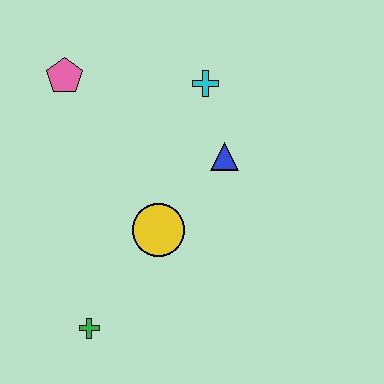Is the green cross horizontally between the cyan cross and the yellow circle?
No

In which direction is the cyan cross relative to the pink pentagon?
The cyan cross is to the right of the pink pentagon.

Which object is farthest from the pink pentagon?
The green cross is farthest from the pink pentagon.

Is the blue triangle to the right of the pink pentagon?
Yes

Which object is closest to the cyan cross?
The blue triangle is closest to the cyan cross.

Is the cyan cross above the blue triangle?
Yes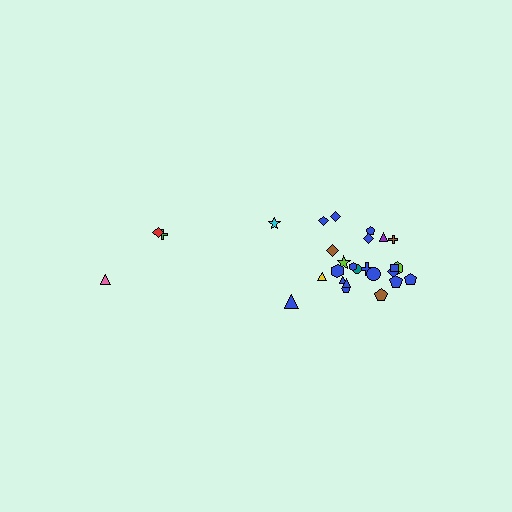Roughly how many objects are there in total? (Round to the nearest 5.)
Roughly 30 objects in total.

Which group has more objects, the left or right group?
The right group.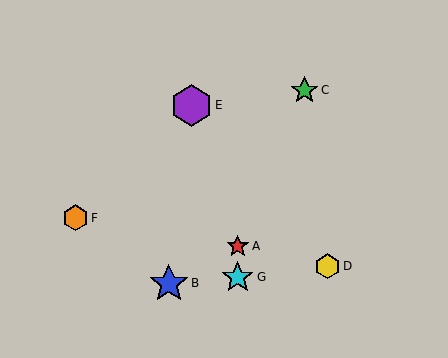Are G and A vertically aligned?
Yes, both are at x≈238.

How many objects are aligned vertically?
2 objects (A, G) are aligned vertically.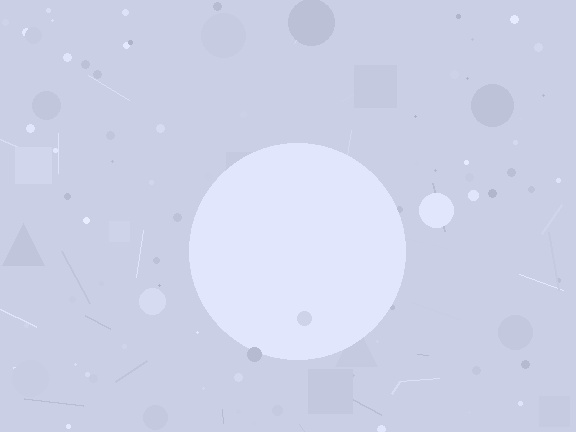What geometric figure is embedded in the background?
A circle is embedded in the background.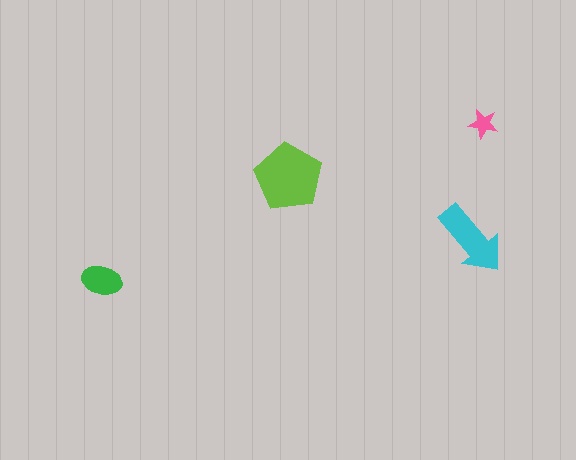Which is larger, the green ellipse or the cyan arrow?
The cyan arrow.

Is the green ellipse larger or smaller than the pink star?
Larger.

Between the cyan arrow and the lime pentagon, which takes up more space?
The lime pentagon.